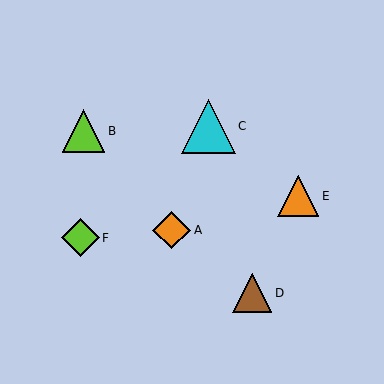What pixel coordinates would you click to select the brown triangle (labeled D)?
Click at (252, 293) to select the brown triangle D.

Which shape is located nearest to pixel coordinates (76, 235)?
The lime diamond (labeled F) at (80, 238) is nearest to that location.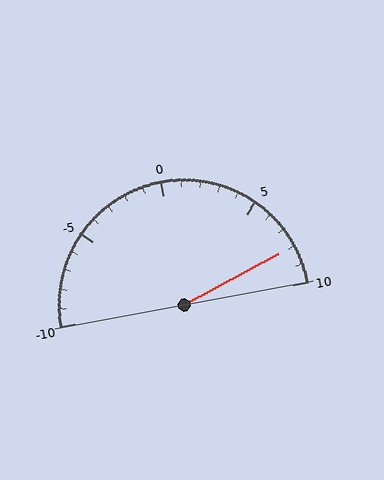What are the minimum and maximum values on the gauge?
The gauge ranges from -10 to 10.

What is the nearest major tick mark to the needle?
The nearest major tick mark is 10.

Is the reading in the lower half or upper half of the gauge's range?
The reading is in the upper half of the range (-10 to 10).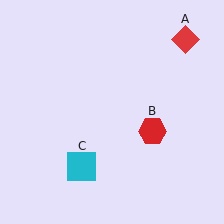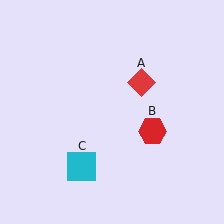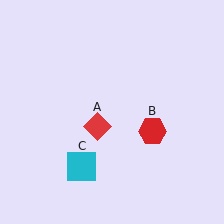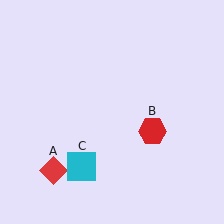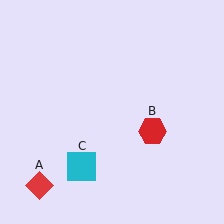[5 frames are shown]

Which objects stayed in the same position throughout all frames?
Red hexagon (object B) and cyan square (object C) remained stationary.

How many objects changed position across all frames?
1 object changed position: red diamond (object A).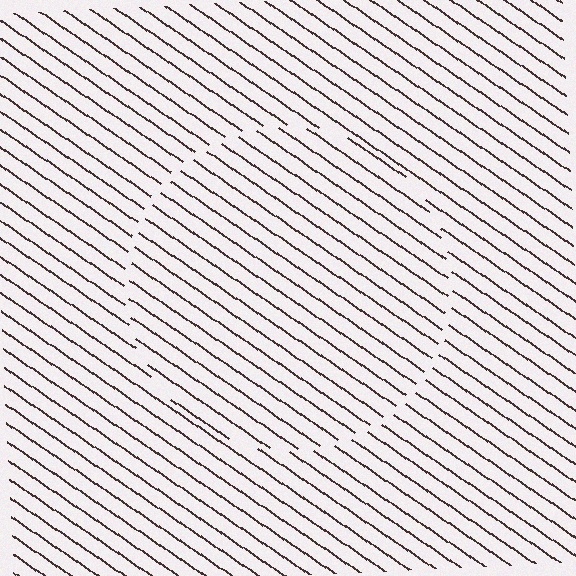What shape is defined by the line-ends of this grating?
An illusory circle. The interior of the shape contains the same grating, shifted by half a period — the contour is defined by the phase discontinuity where line-ends from the inner and outer gratings abut.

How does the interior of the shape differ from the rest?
The interior of the shape contains the same grating, shifted by half a period — the contour is defined by the phase discontinuity where line-ends from the inner and outer gratings abut.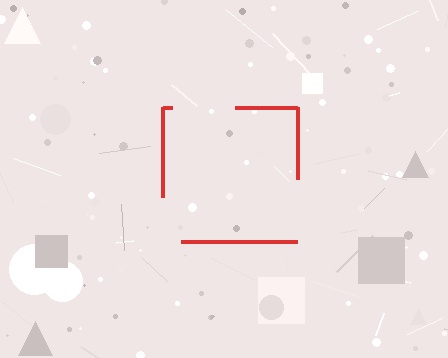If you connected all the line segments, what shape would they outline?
They would outline a square.